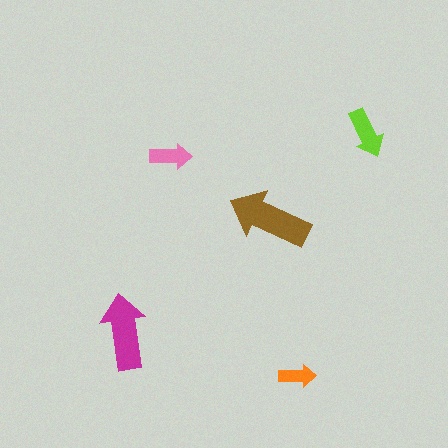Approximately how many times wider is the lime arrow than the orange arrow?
About 1.5 times wider.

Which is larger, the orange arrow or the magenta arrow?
The magenta one.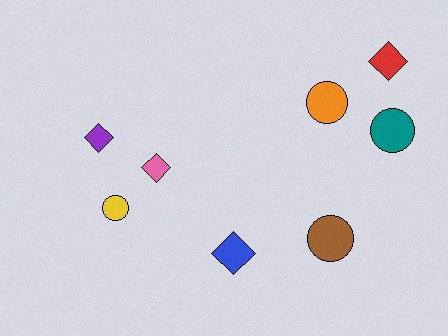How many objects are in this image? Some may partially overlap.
There are 8 objects.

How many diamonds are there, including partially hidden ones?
There are 4 diamonds.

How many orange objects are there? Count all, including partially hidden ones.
There is 1 orange object.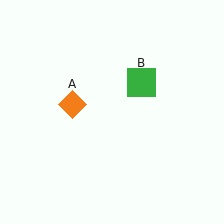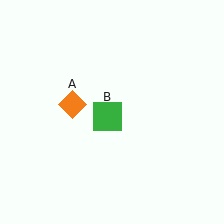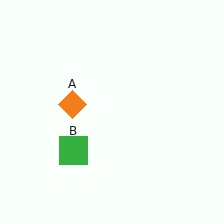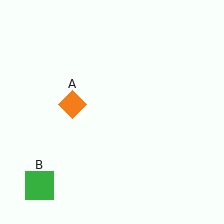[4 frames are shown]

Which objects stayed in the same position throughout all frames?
Orange diamond (object A) remained stationary.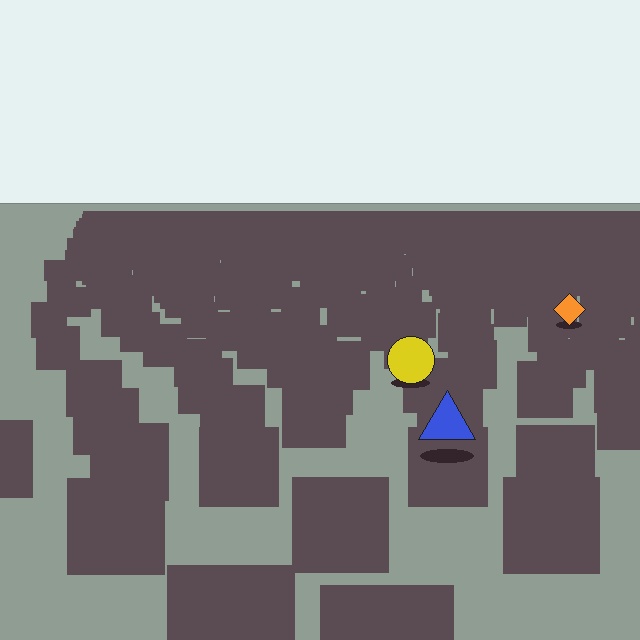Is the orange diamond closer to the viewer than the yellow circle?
No. The yellow circle is closer — you can tell from the texture gradient: the ground texture is coarser near it.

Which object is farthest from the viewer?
The orange diamond is farthest from the viewer. It appears smaller and the ground texture around it is denser.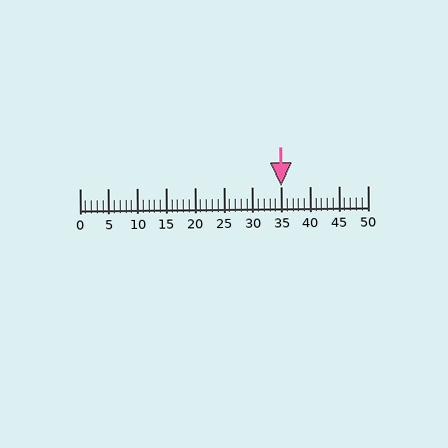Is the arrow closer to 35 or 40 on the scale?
The arrow is closer to 35.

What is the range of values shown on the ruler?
The ruler shows values from 0 to 50.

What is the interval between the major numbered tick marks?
The major tick marks are spaced 5 units apart.